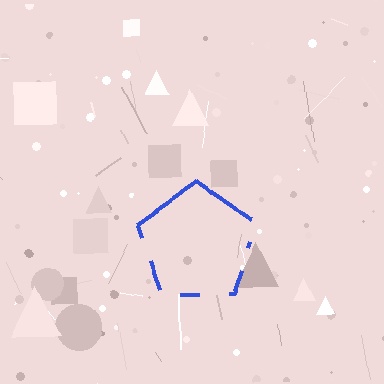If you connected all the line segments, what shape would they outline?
They would outline a pentagon.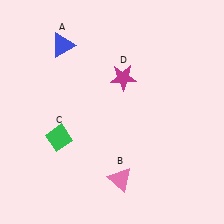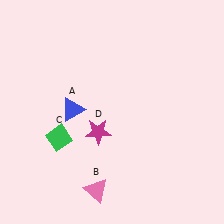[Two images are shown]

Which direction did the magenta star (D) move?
The magenta star (D) moved down.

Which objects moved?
The objects that moved are: the blue triangle (A), the pink triangle (B), the magenta star (D).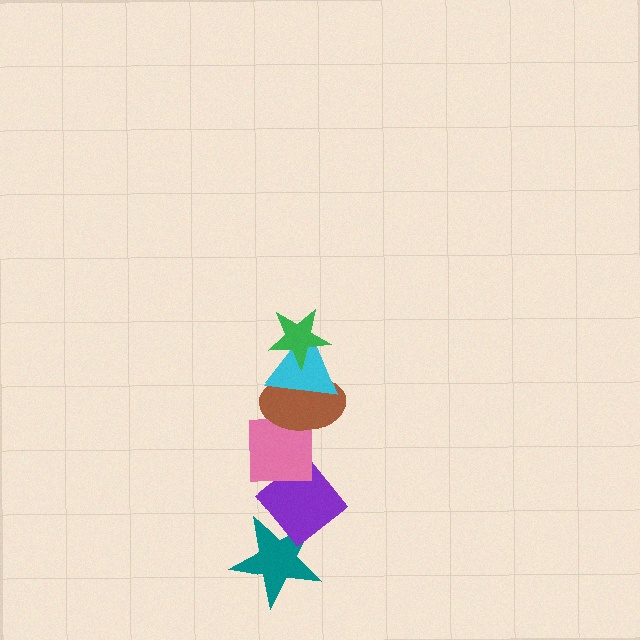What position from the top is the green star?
The green star is 1st from the top.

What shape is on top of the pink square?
The brown ellipse is on top of the pink square.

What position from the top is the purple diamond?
The purple diamond is 5th from the top.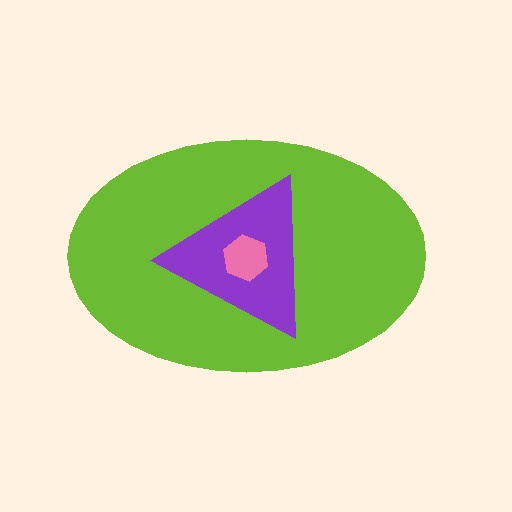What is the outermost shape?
The lime ellipse.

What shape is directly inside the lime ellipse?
The purple triangle.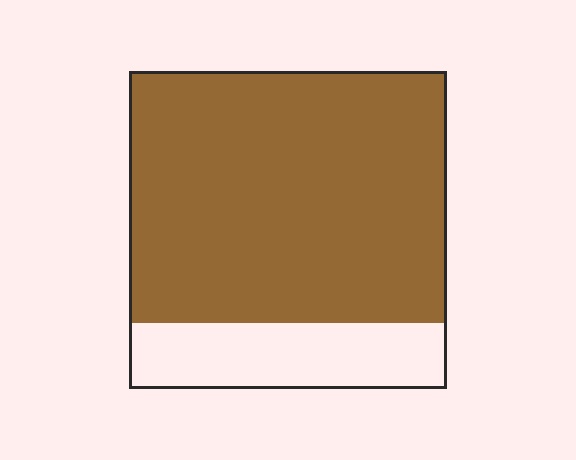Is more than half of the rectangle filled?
Yes.